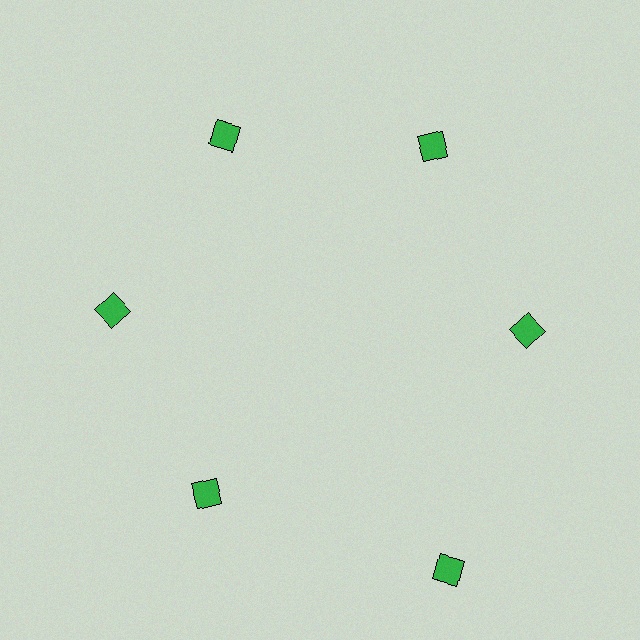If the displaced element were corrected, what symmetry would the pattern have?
It would have 6-fold rotational symmetry — the pattern would map onto itself every 60 degrees.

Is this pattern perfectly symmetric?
No. The 6 green squares are arranged in a ring, but one element near the 5 o'clock position is pushed outward from the center, breaking the 6-fold rotational symmetry.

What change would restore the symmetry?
The symmetry would be restored by moving it inward, back onto the ring so that all 6 squares sit at equal angles and equal distance from the center.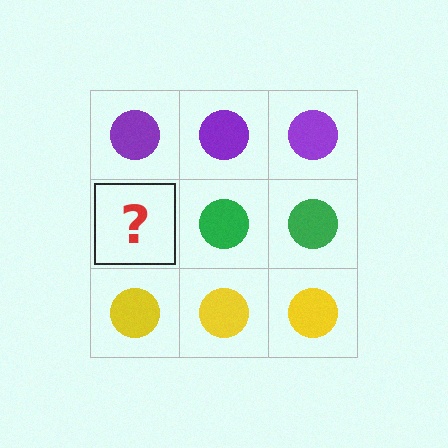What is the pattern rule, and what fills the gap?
The rule is that each row has a consistent color. The gap should be filled with a green circle.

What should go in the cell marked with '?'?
The missing cell should contain a green circle.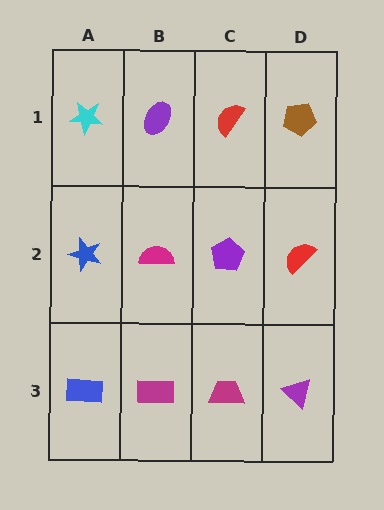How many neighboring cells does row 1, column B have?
3.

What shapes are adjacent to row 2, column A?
A cyan star (row 1, column A), a blue rectangle (row 3, column A), a magenta semicircle (row 2, column B).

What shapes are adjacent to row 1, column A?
A blue star (row 2, column A), a purple ellipse (row 1, column B).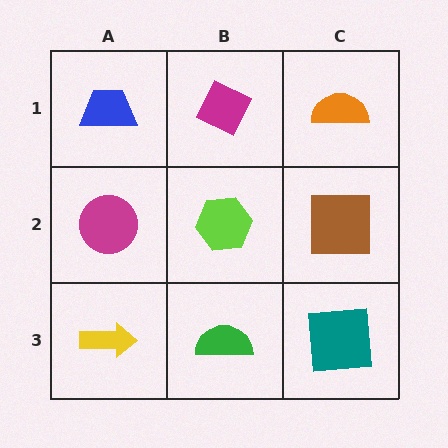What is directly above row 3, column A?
A magenta circle.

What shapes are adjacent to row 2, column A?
A blue trapezoid (row 1, column A), a yellow arrow (row 3, column A), a lime hexagon (row 2, column B).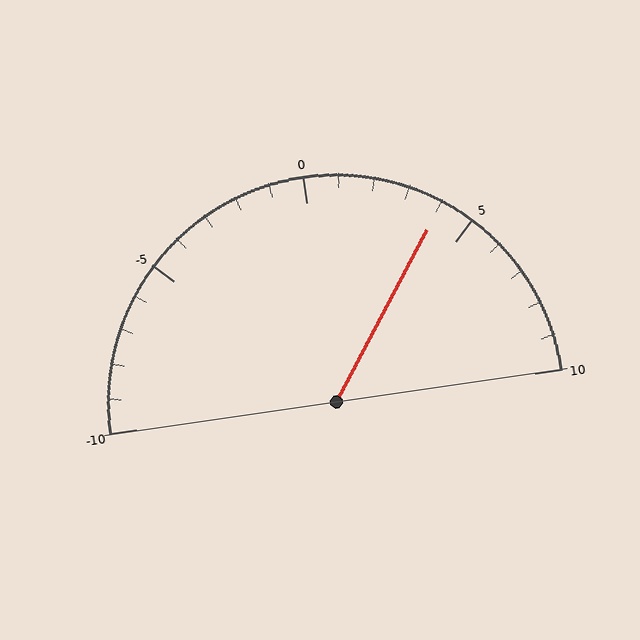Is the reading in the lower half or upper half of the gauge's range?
The reading is in the upper half of the range (-10 to 10).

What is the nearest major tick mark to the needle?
The nearest major tick mark is 5.